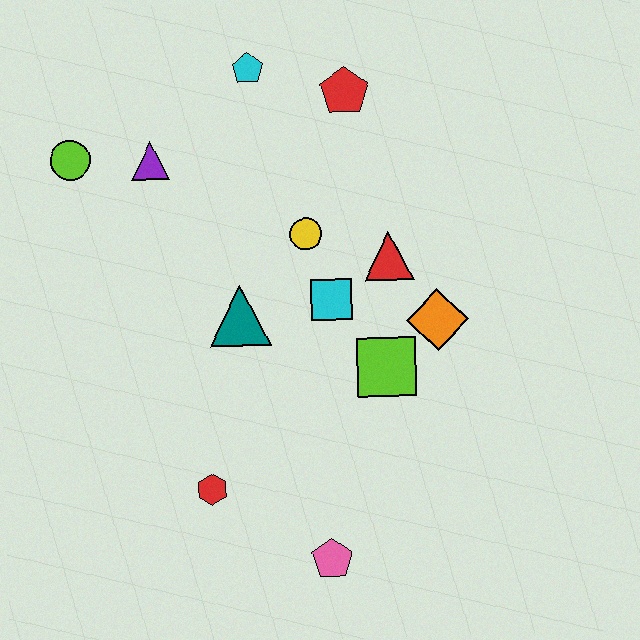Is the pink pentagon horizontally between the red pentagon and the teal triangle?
Yes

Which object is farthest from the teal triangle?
The pink pentagon is farthest from the teal triangle.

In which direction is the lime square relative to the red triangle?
The lime square is below the red triangle.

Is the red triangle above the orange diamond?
Yes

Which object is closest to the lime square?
The orange diamond is closest to the lime square.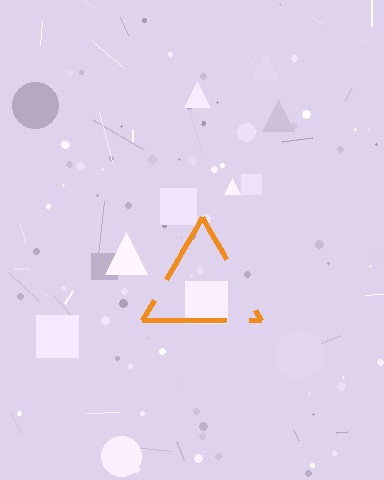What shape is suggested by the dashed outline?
The dashed outline suggests a triangle.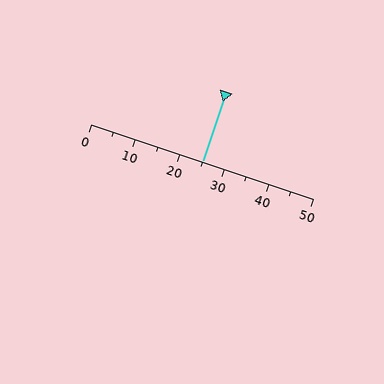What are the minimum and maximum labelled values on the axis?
The axis runs from 0 to 50.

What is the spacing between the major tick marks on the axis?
The major ticks are spaced 10 apart.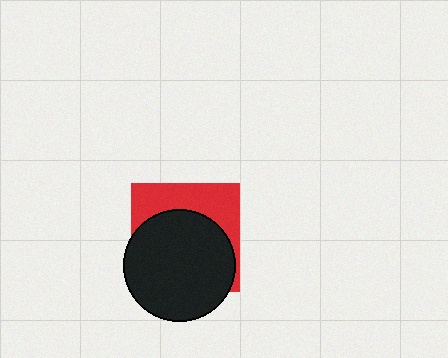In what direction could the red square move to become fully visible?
The red square could move up. That would shift it out from behind the black circle entirely.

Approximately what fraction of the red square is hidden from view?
Roughly 64% of the red square is hidden behind the black circle.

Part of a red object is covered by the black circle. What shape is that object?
It is a square.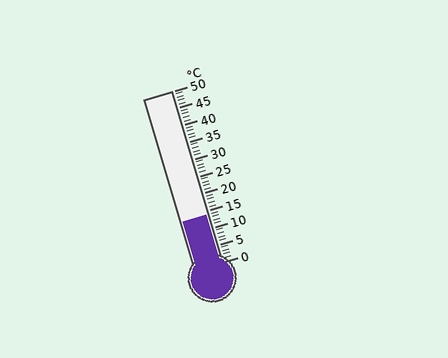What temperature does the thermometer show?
The thermometer shows approximately 14°C.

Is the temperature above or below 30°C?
The temperature is below 30°C.